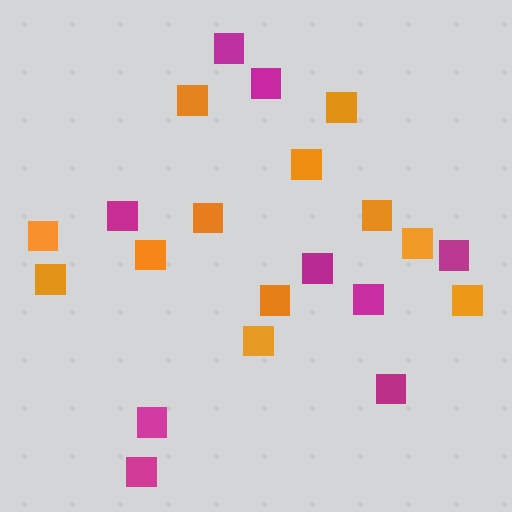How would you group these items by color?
There are 2 groups: one group of orange squares (12) and one group of magenta squares (9).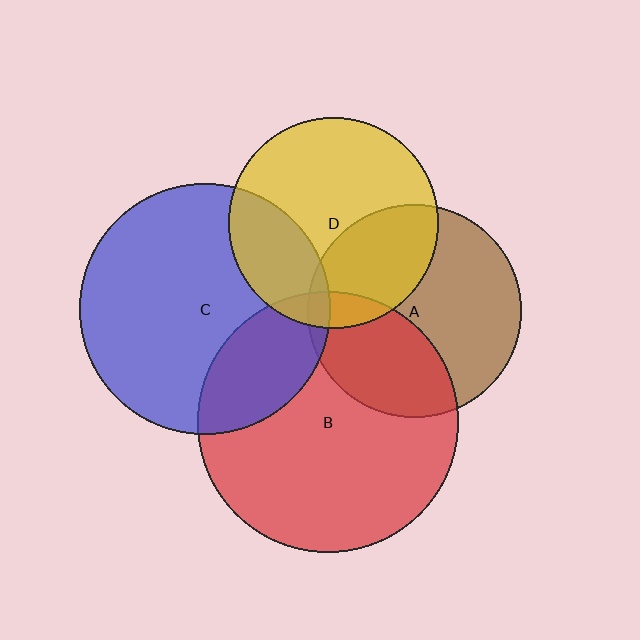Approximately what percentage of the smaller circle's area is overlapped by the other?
Approximately 35%.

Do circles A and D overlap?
Yes.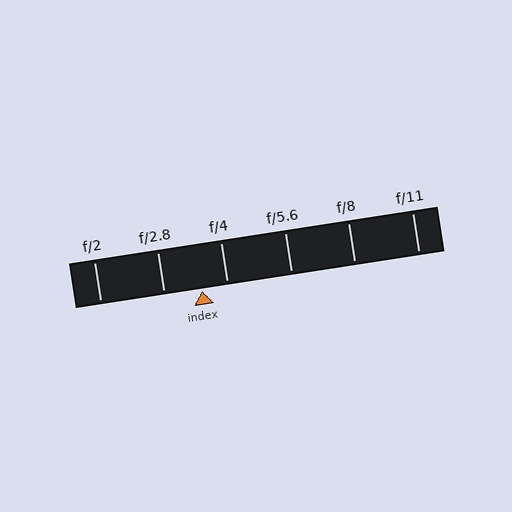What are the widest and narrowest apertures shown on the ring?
The widest aperture shown is f/2 and the narrowest is f/11.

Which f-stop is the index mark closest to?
The index mark is closest to f/4.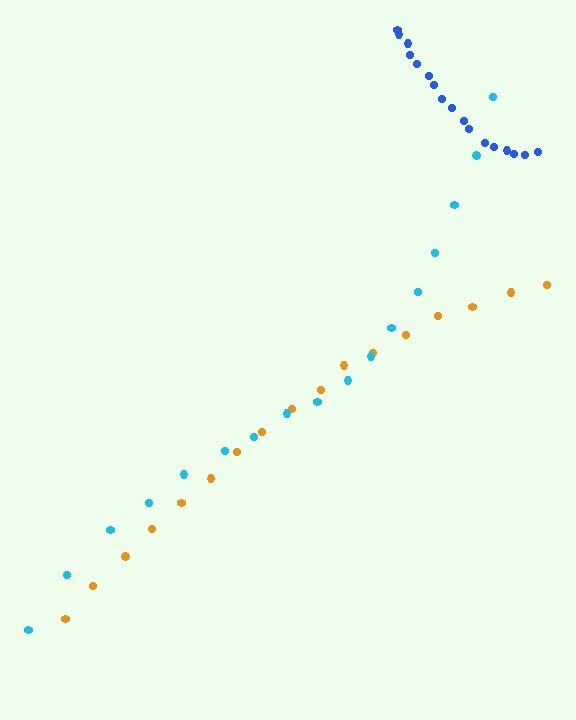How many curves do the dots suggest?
There are 3 distinct paths.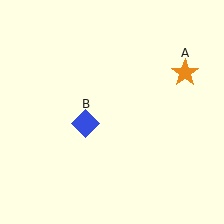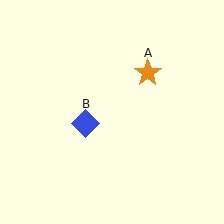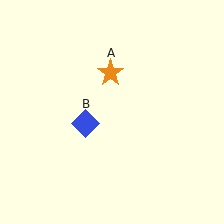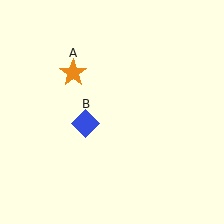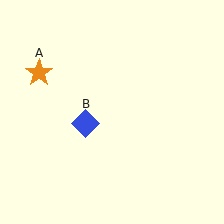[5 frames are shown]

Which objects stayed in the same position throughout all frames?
Blue diamond (object B) remained stationary.